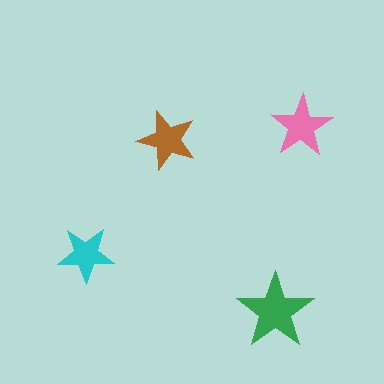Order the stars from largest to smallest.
the green one, the pink one, the brown one, the cyan one.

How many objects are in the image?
There are 4 objects in the image.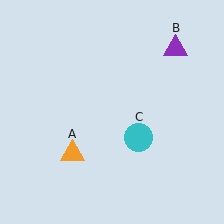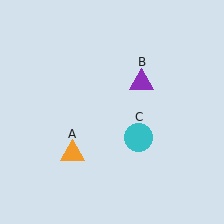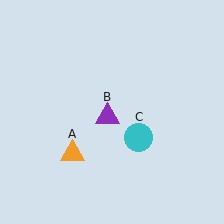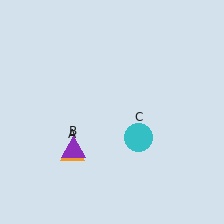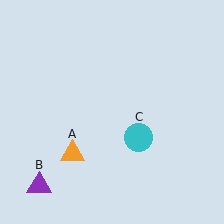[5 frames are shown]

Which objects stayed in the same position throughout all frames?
Orange triangle (object A) and cyan circle (object C) remained stationary.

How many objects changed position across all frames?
1 object changed position: purple triangle (object B).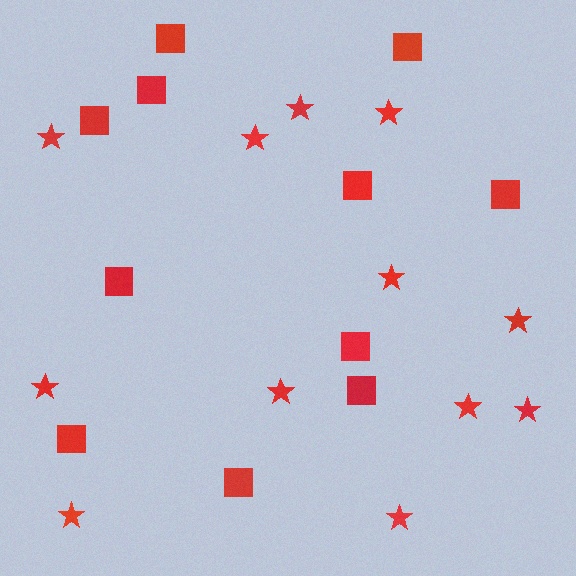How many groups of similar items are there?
There are 2 groups: one group of stars (12) and one group of squares (11).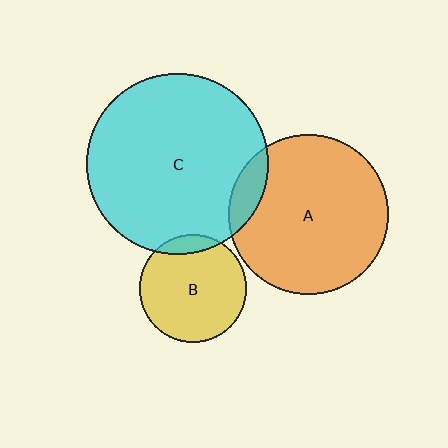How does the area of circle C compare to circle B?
Approximately 2.8 times.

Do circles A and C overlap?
Yes.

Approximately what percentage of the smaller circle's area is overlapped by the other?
Approximately 10%.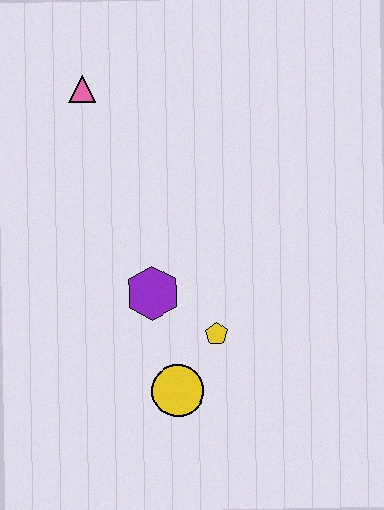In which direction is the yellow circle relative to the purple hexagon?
The yellow circle is below the purple hexagon.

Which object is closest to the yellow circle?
The yellow pentagon is closest to the yellow circle.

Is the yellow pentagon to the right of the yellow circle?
Yes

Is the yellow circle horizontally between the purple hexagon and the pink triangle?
No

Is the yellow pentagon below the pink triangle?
Yes